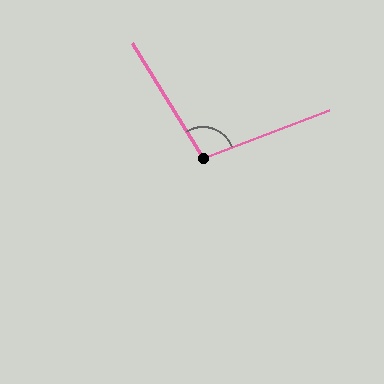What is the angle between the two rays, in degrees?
Approximately 101 degrees.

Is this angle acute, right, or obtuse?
It is obtuse.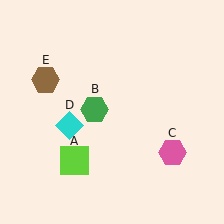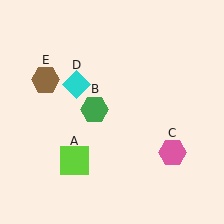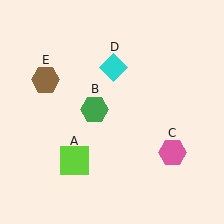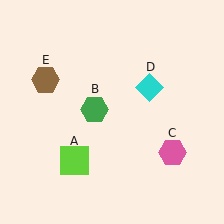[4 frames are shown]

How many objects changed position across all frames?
1 object changed position: cyan diamond (object D).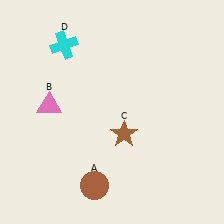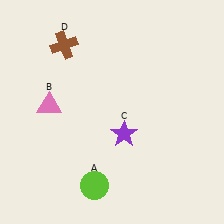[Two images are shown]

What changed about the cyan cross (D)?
In Image 1, D is cyan. In Image 2, it changed to brown.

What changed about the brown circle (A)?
In Image 1, A is brown. In Image 2, it changed to lime.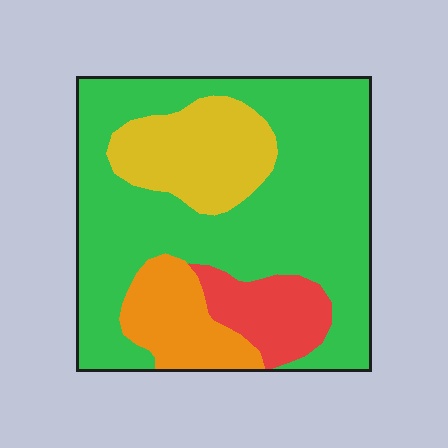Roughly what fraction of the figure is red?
Red takes up about one tenth (1/10) of the figure.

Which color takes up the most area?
Green, at roughly 60%.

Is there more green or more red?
Green.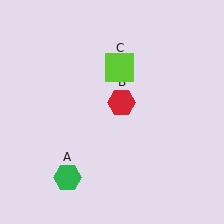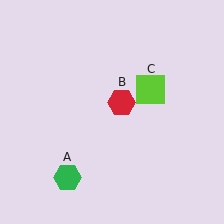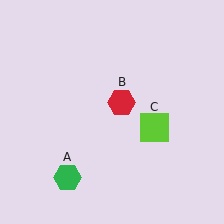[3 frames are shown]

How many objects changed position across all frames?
1 object changed position: lime square (object C).